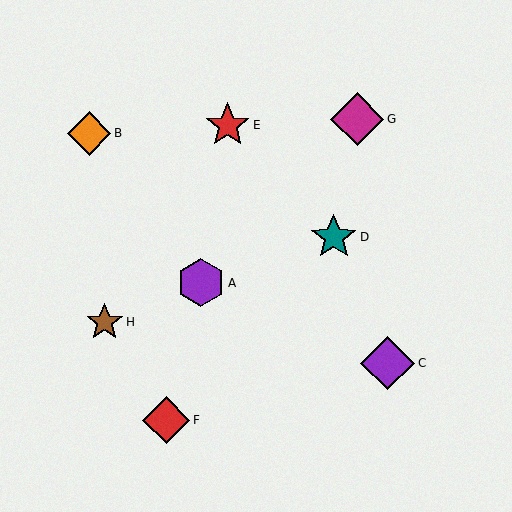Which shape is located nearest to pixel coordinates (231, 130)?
The red star (labeled E) at (228, 125) is nearest to that location.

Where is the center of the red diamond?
The center of the red diamond is at (166, 420).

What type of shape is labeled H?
Shape H is a brown star.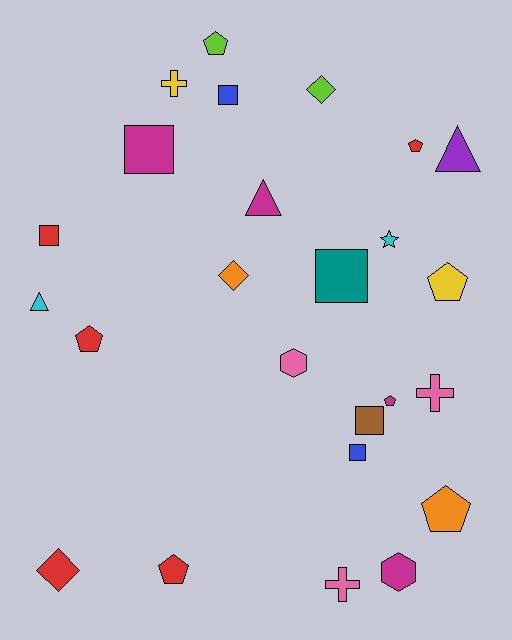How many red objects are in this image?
There are 5 red objects.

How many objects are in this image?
There are 25 objects.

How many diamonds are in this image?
There are 3 diamonds.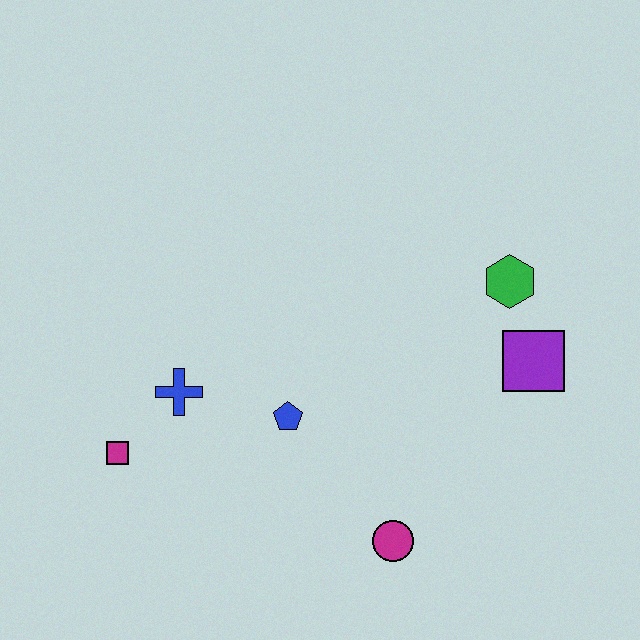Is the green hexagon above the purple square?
Yes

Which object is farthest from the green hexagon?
The magenta square is farthest from the green hexagon.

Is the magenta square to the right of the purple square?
No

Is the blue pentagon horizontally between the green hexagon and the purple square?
No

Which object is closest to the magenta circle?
The blue pentagon is closest to the magenta circle.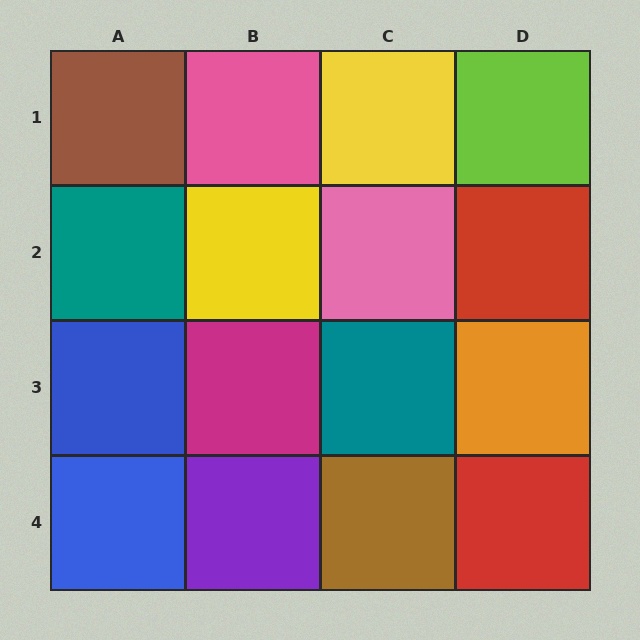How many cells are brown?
2 cells are brown.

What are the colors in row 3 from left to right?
Blue, magenta, teal, orange.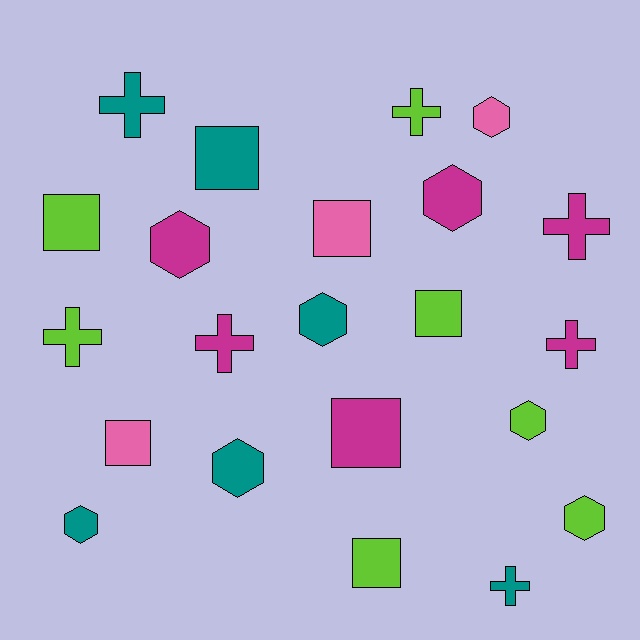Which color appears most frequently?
Lime, with 7 objects.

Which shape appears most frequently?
Hexagon, with 8 objects.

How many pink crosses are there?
There are no pink crosses.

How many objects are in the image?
There are 22 objects.